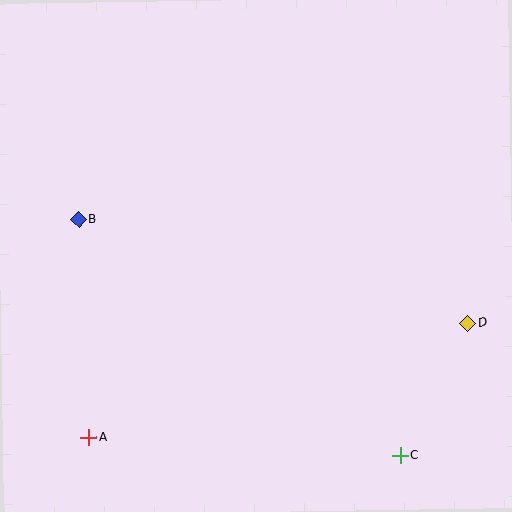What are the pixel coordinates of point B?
Point B is at (79, 219).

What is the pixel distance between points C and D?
The distance between C and D is 148 pixels.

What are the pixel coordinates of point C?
Point C is at (400, 455).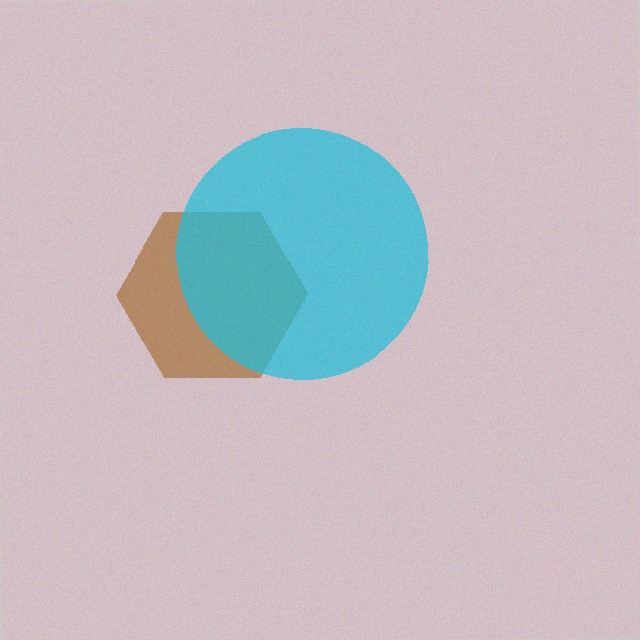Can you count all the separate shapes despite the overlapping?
Yes, there are 2 separate shapes.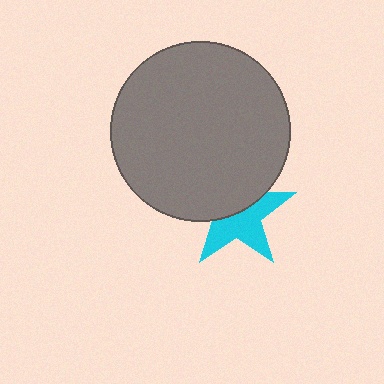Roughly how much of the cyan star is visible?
About half of it is visible (roughly 54%).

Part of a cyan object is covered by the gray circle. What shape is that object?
It is a star.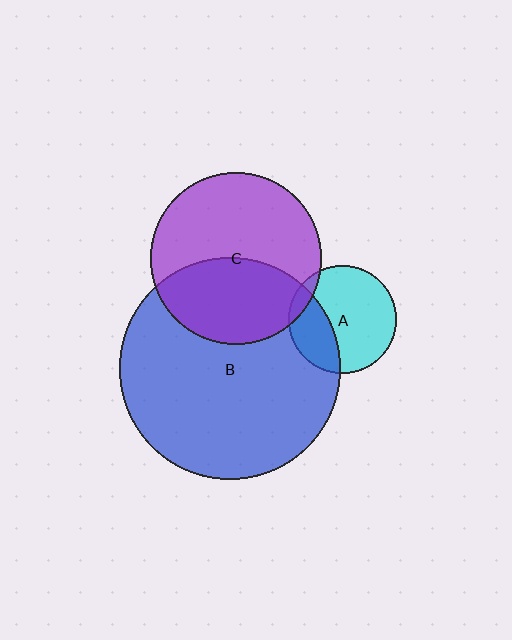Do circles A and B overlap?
Yes.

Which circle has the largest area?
Circle B (blue).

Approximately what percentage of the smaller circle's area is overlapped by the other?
Approximately 30%.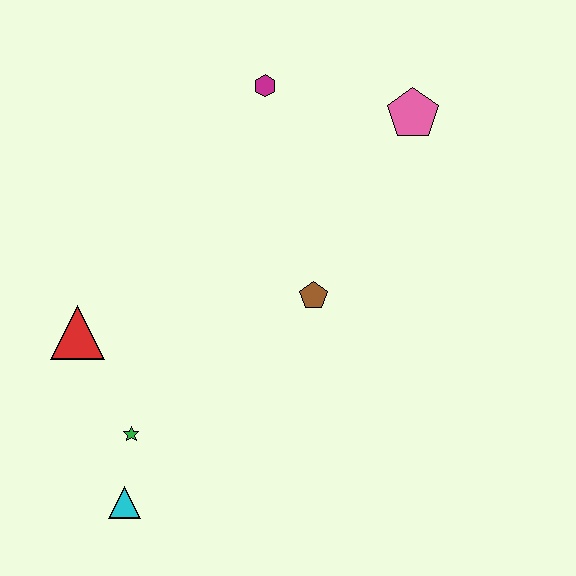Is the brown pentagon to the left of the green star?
No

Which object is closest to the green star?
The cyan triangle is closest to the green star.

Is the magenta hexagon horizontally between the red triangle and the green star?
No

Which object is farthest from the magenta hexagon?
The cyan triangle is farthest from the magenta hexagon.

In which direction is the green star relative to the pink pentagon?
The green star is below the pink pentagon.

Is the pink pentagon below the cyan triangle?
No